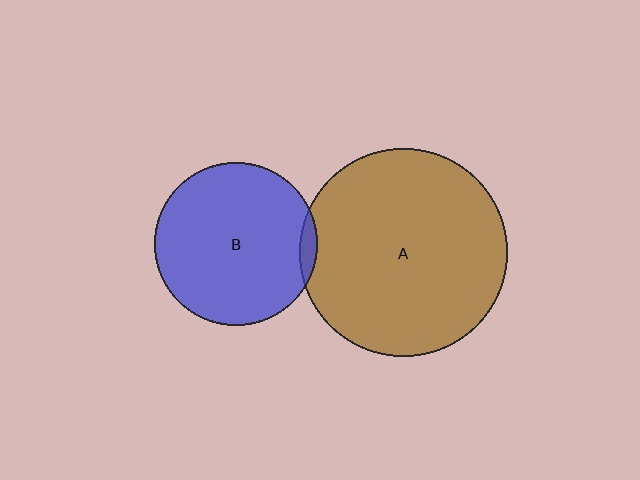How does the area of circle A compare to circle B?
Approximately 1.6 times.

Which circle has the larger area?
Circle A (brown).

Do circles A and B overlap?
Yes.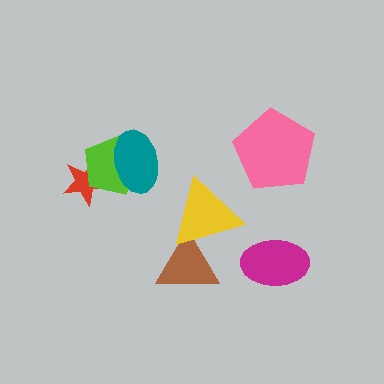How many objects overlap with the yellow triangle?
1 object overlaps with the yellow triangle.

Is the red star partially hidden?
Yes, it is partially covered by another shape.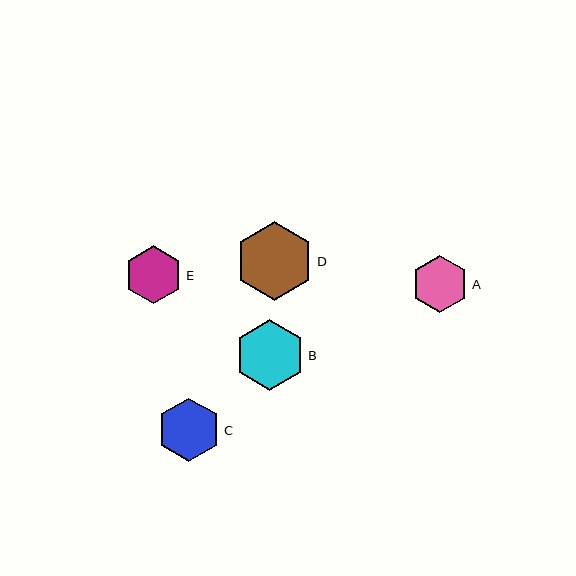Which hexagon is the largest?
Hexagon D is the largest with a size of approximately 78 pixels.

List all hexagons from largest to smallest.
From largest to smallest: D, B, C, E, A.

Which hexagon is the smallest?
Hexagon A is the smallest with a size of approximately 57 pixels.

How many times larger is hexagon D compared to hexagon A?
Hexagon D is approximately 1.4 times the size of hexagon A.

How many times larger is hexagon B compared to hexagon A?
Hexagon B is approximately 1.2 times the size of hexagon A.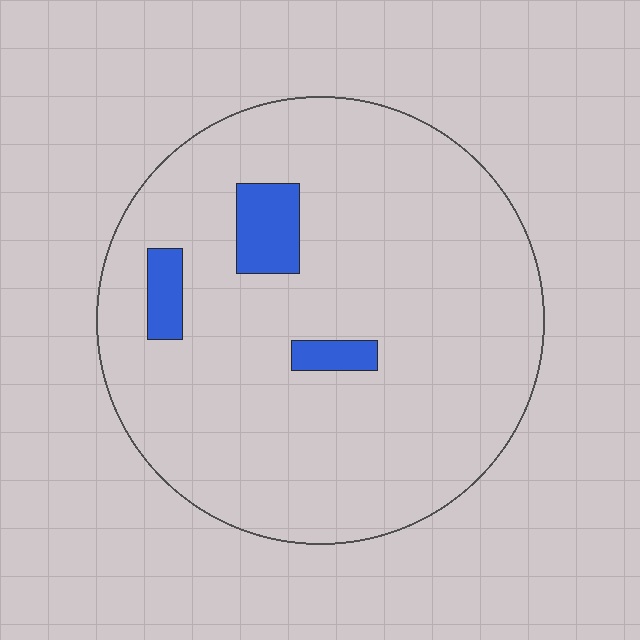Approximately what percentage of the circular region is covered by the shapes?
Approximately 5%.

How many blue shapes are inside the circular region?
3.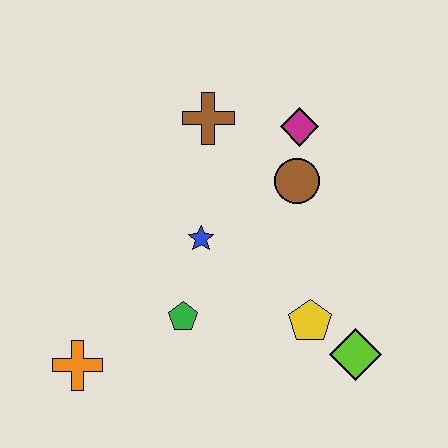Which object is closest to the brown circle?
The magenta diamond is closest to the brown circle.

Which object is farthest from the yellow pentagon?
The orange cross is farthest from the yellow pentagon.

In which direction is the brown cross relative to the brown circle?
The brown cross is to the left of the brown circle.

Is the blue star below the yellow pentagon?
No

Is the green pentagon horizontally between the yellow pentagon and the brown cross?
No